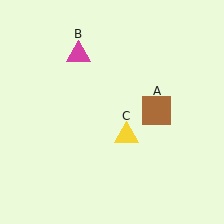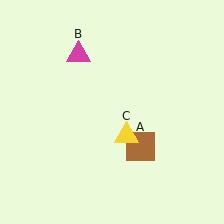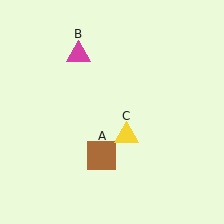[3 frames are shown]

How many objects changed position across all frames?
1 object changed position: brown square (object A).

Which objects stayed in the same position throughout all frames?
Magenta triangle (object B) and yellow triangle (object C) remained stationary.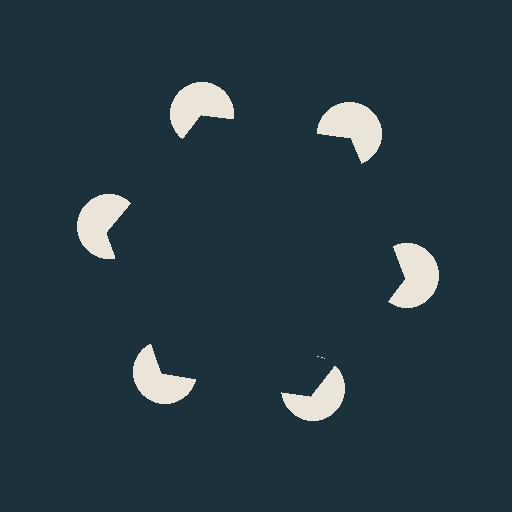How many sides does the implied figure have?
6 sides.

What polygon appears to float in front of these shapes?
An illusory hexagon — its edges are inferred from the aligned wedge cuts in the pac-man discs, not physically drawn.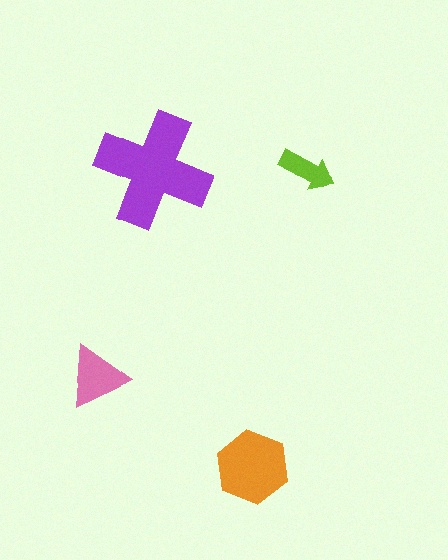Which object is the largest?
The purple cross.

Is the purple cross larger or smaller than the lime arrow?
Larger.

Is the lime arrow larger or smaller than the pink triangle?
Smaller.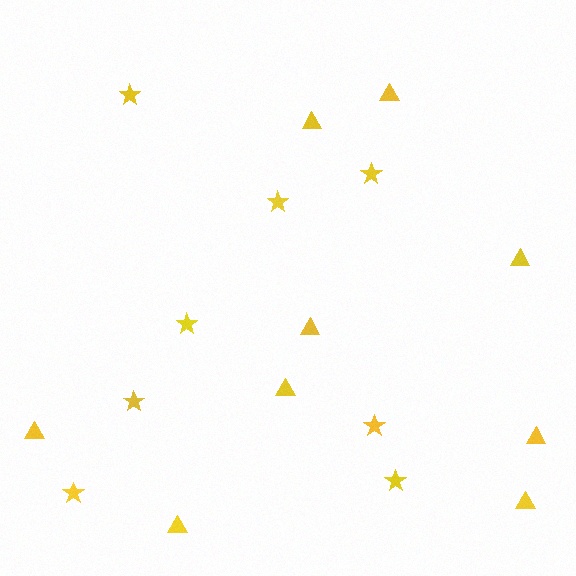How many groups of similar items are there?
There are 2 groups: one group of triangles (9) and one group of stars (8).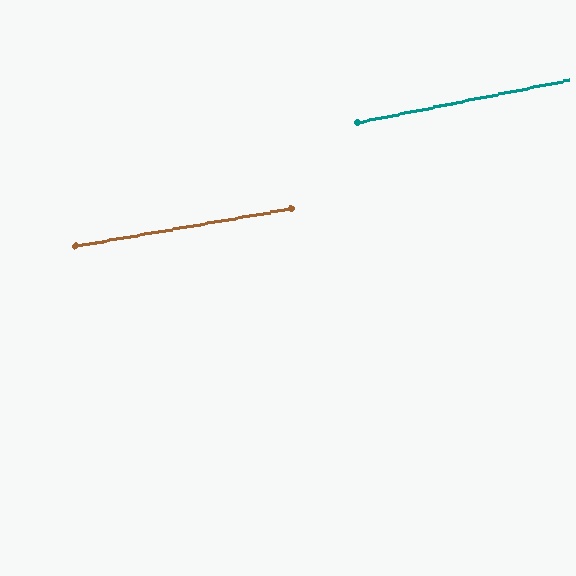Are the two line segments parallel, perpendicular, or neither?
Parallel — their directions differ by only 1.7°.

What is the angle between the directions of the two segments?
Approximately 2 degrees.